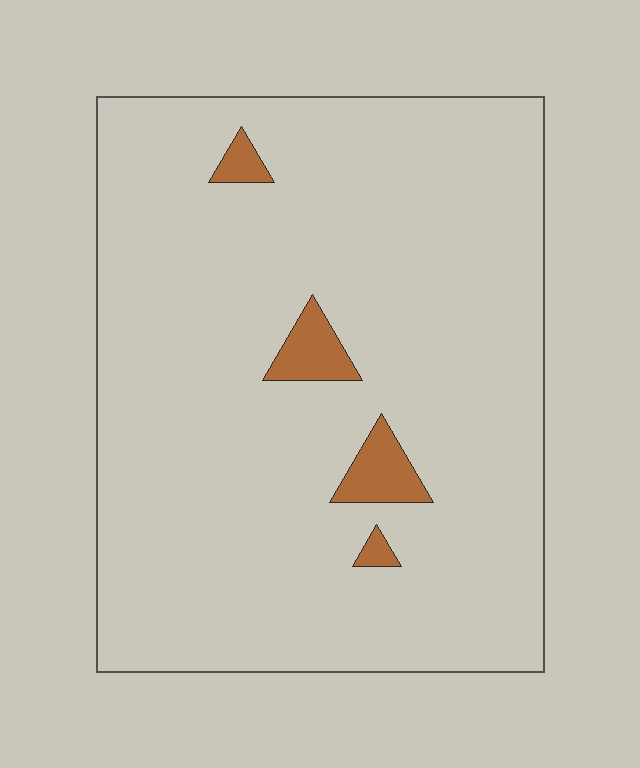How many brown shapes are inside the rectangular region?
4.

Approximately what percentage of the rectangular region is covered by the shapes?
Approximately 5%.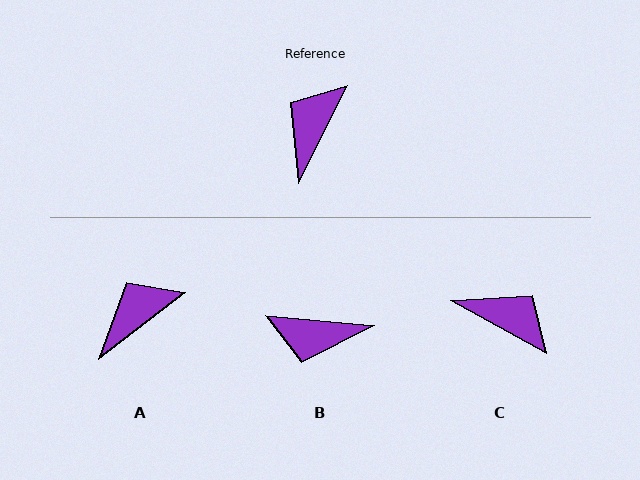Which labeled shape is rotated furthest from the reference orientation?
B, about 111 degrees away.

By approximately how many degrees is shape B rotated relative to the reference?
Approximately 111 degrees counter-clockwise.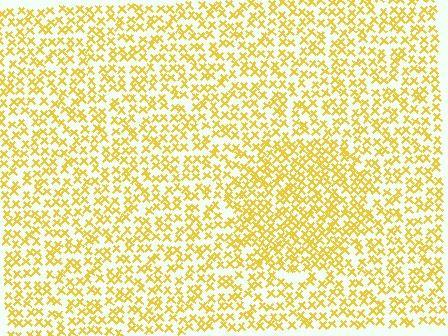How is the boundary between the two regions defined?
The boundary is defined by a change in element density (approximately 1.5x ratio). All elements are the same color, size, and shape.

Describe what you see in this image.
The image contains small yellow elements arranged at two different densities. A circle-shaped region is visible where the elements are more densely packed than the surrounding area.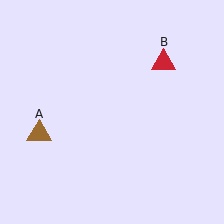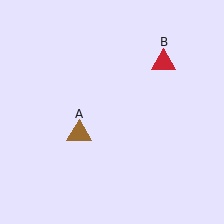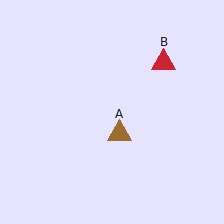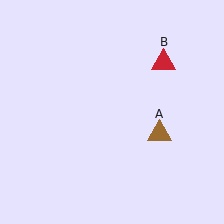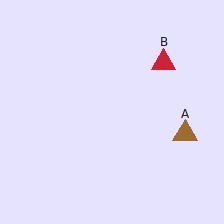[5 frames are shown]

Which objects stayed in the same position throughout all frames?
Red triangle (object B) remained stationary.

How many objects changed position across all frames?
1 object changed position: brown triangle (object A).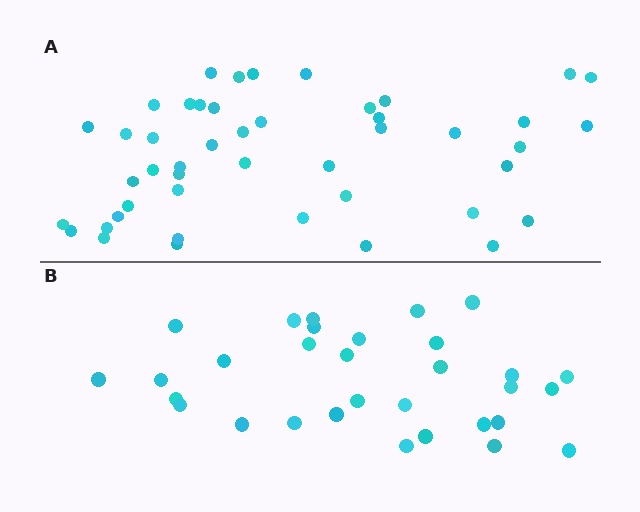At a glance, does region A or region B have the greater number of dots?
Region A (the top region) has more dots.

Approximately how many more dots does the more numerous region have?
Region A has approximately 15 more dots than region B.